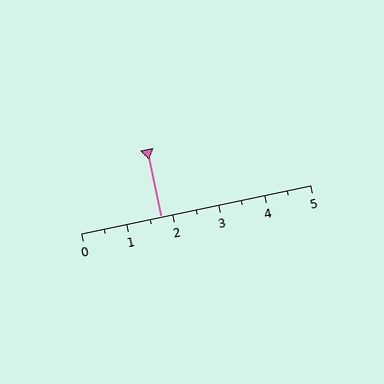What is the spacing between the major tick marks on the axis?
The major ticks are spaced 1 apart.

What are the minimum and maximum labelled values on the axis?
The axis runs from 0 to 5.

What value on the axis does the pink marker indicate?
The marker indicates approximately 1.8.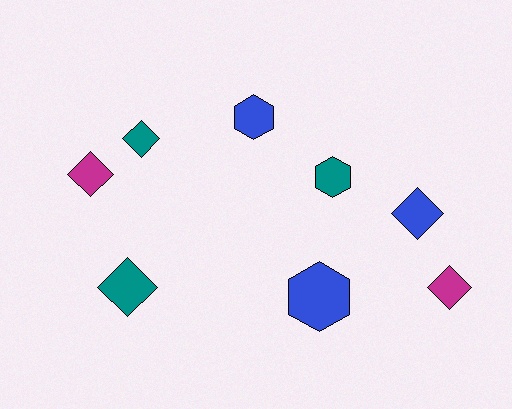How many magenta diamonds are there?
There are 2 magenta diamonds.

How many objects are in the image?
There are 8 objects.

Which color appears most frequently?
Teal, with 3 objects.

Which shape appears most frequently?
Diamond, with 5 objects.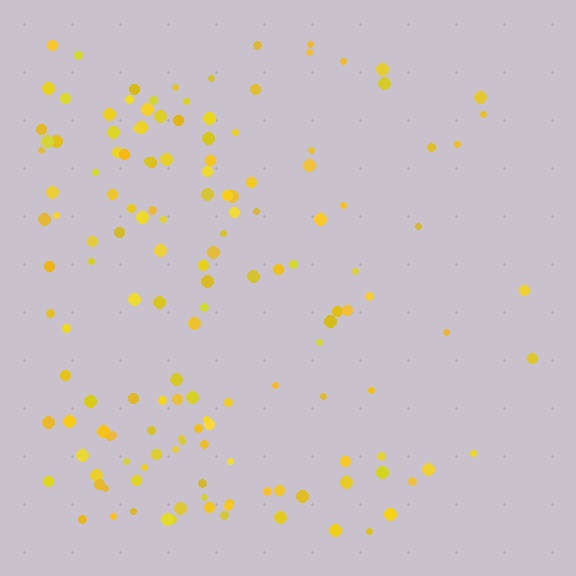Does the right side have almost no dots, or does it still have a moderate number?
Still a moderate number, just noticeably fewer than the left.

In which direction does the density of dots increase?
From right to left, with the left side densest.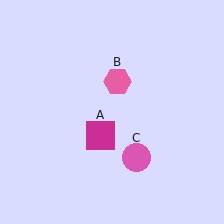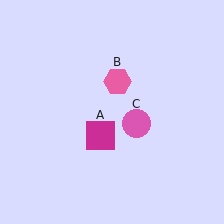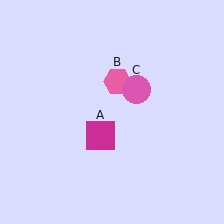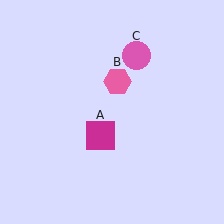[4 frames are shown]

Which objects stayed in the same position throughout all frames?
Magenta square (object A) and pink hexagon (object B) remained stationary.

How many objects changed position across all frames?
1 object changed position: pink circle (object C).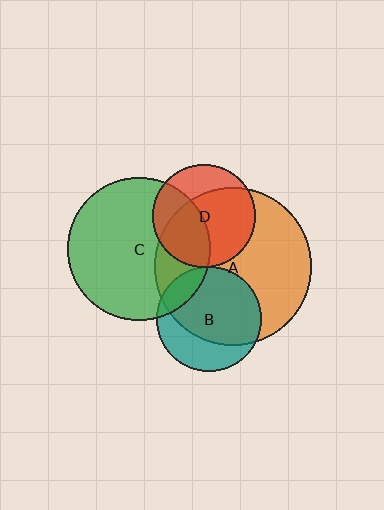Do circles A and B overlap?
Yes.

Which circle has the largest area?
Circle A (orange).